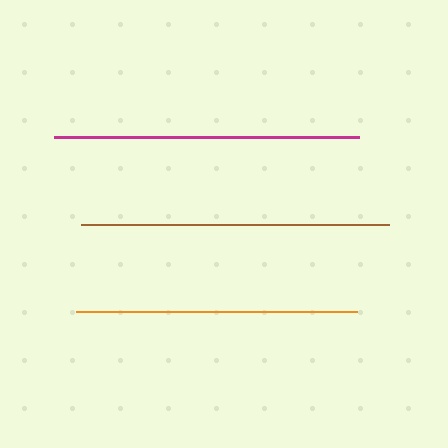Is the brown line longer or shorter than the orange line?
The brown line is longer than the orange line.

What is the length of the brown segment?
The brown segment is approximately 308 pixels long.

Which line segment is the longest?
The brown line is the longest at approximately 308 pixels.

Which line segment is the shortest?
The orange line is the shortest at approximately 281 pixels.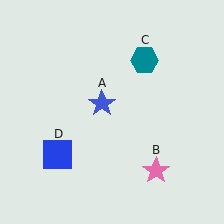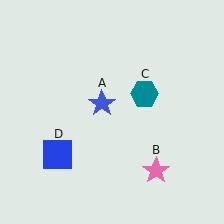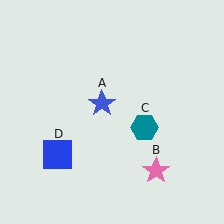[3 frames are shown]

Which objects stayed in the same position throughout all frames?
Blue star (object A) and pink star (object B) and blue square (object D) remained stationary.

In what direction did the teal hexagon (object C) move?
The teal hexagon (object C) moved down.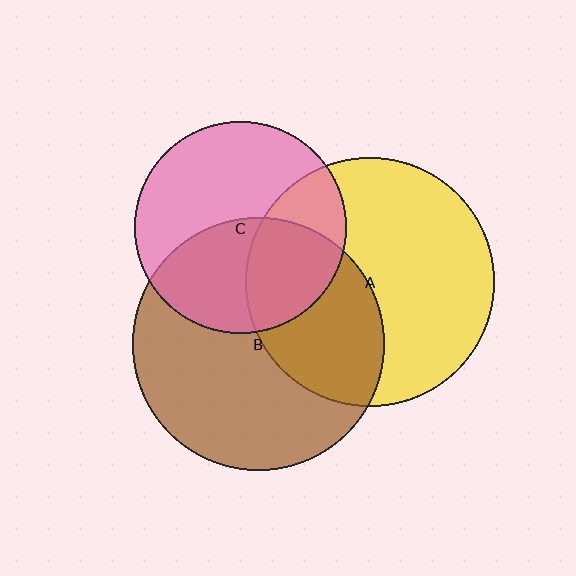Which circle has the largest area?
Circle B (brown).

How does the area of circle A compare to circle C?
Approximately 1.4 times.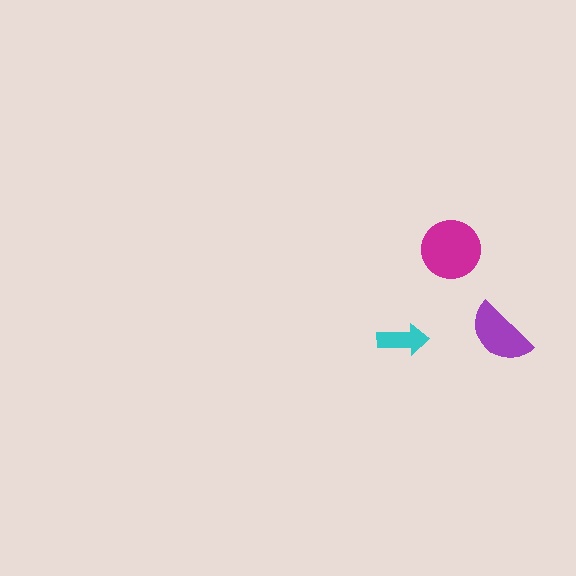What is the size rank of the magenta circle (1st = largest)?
1st.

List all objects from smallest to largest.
The cyan arrow, the purple semicircle, the magenta circle.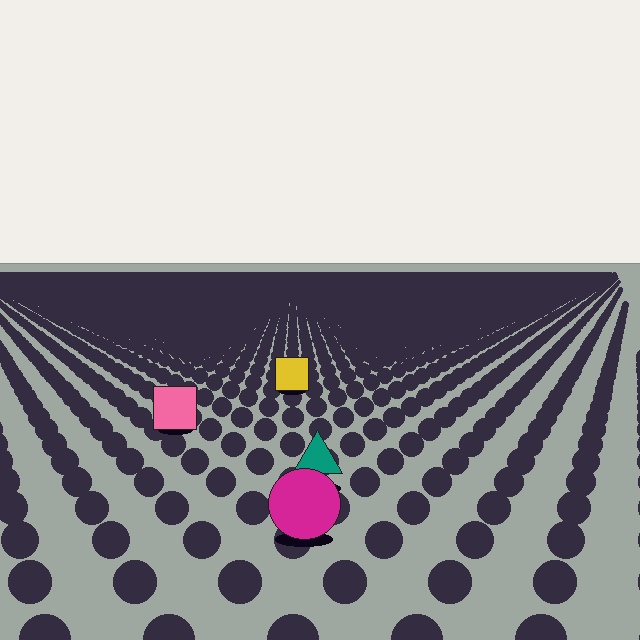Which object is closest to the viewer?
The magenta circle is closest. The texture marks near it are larger and more spread out.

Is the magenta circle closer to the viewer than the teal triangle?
Yes. The magenta circle is closer — you can tell from the texture gradient: the ground texture is coarser near it.